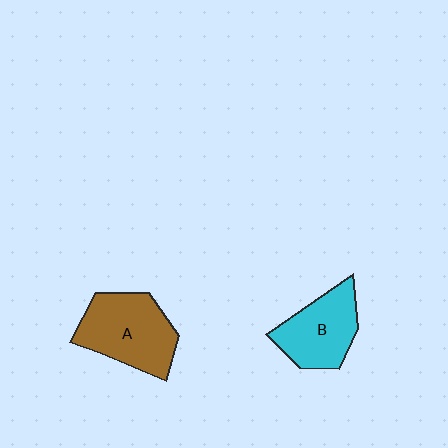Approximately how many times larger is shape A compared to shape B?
Approximately 1.2 times.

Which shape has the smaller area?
Shape B (cyan).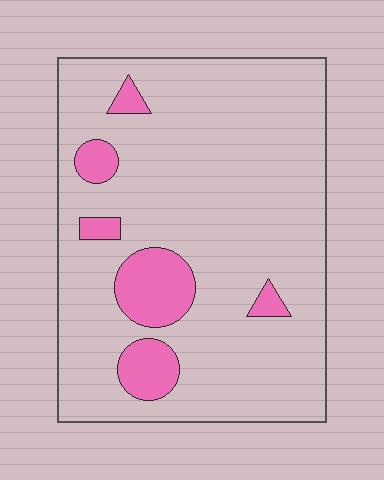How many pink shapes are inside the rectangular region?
6.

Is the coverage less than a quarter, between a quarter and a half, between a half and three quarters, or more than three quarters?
Less than a quarter.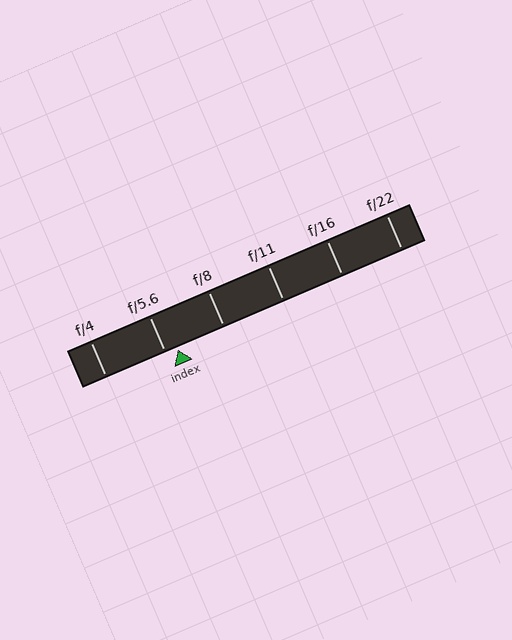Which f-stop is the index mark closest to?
The index mark is closest to f/5.6.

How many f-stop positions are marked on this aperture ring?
There are 6 f-stop positions marked.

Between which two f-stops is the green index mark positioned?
The index mark is between f/5.6 and f/8.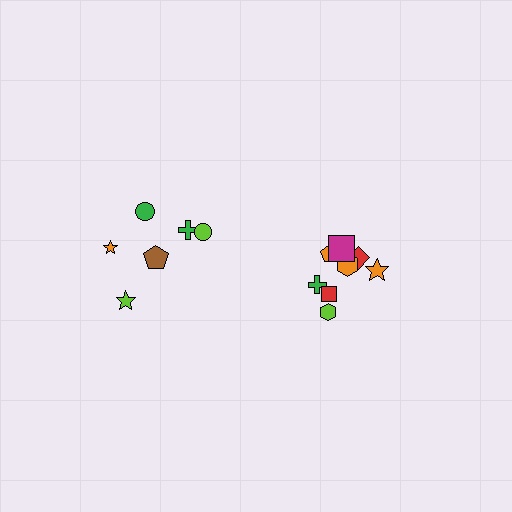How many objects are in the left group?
There are 6 objects.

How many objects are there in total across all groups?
There are 14 objects.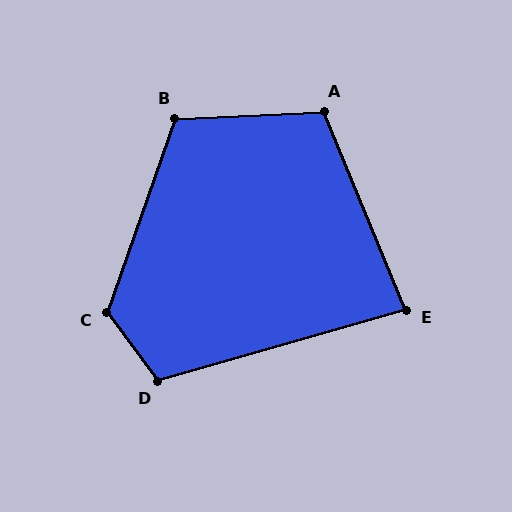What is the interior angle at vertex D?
Approximately 110 degrees (obtuse).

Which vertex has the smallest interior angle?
E, at approximately 84 degrees.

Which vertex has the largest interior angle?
C, at approximately 124 degrees.